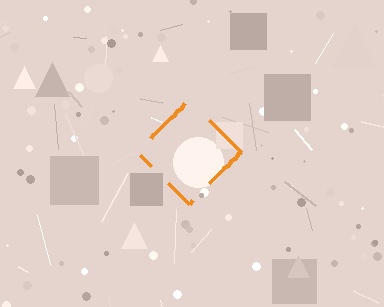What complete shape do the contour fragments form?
The contour fragments form a diamond.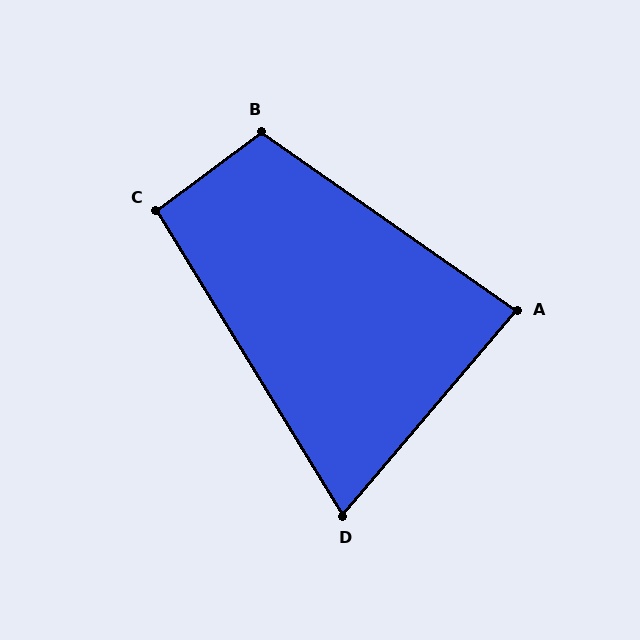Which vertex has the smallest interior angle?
D, at approximately 72 degrees.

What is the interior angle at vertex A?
Approximately 85 degrees (acute).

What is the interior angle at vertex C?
Approximately 95 degrees (obtuse).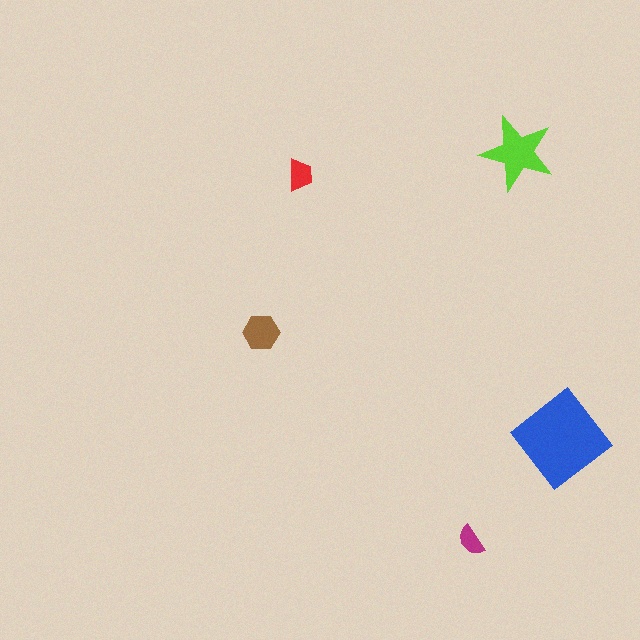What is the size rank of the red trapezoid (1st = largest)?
4th.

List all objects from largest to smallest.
The blue diamond, the lime star, the brown hexagon, the red trapezoid, the magenta semicircle.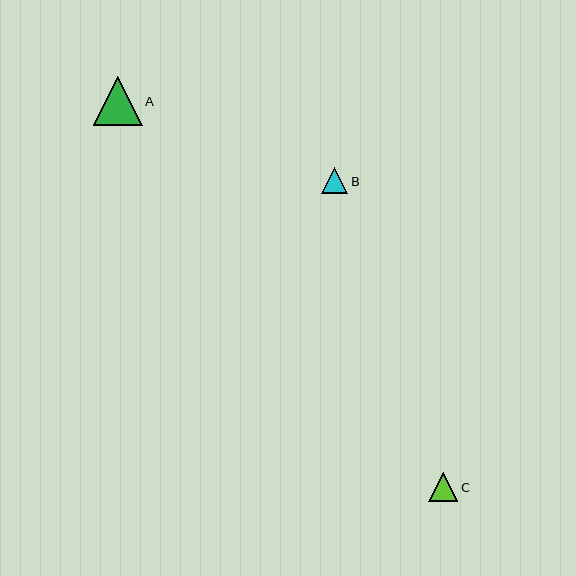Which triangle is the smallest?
Triangle B is the smallest with a size of approximately 26 pixels.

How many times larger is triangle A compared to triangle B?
Triangle A is approximately 1.9 times the size of triangle B.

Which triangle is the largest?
Triangle A is the largest with a size of approximately 48 pixels.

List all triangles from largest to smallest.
From largest to smallest: A, C, B.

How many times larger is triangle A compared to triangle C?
Triangle A is approximately 1.7 times the size of triangle C.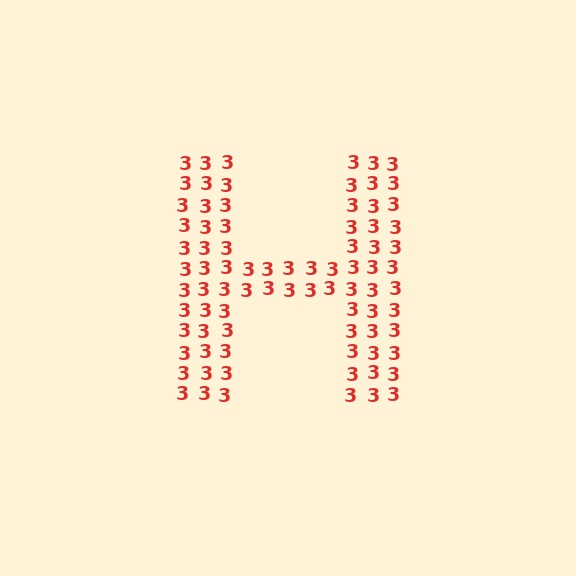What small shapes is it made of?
It is made of small digit 3's.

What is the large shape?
The large shape is the letter H.